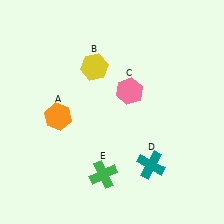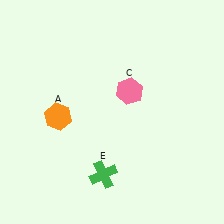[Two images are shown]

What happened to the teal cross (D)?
The teal cross (D) was removed in Image 2. It was in the bottom-right area of Image 1.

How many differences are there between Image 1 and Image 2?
There are 2 differences between the two images.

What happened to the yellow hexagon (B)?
The yellow hexagon (B) was removed in Image 2. It was in the top-left area of Image 1.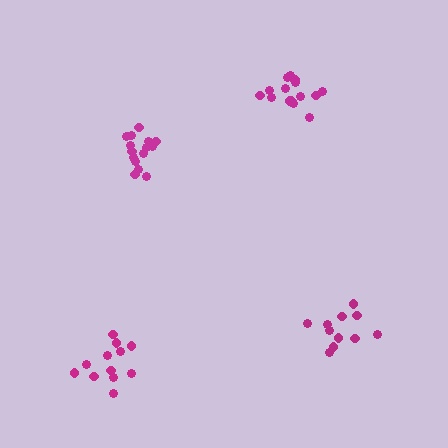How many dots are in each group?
Group 1: 15 dots, Group 2: 12 dots, Group 3: 11 dots, Group 4: 15 dots (53 total).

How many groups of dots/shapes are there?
There are 4 groups.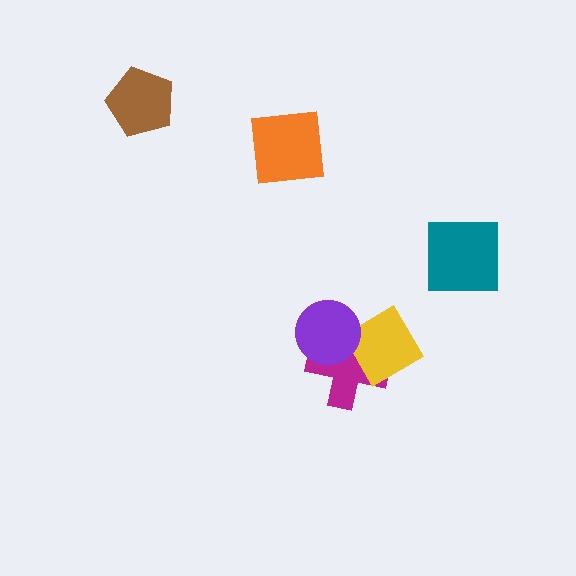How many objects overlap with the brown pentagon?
0 objects overlap with the brown pentagon.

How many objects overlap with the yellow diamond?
2 objects overlap with the yellow diamond.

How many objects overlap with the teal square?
0 objects overlap with the teal square.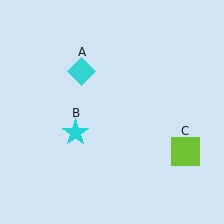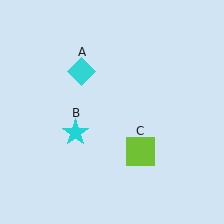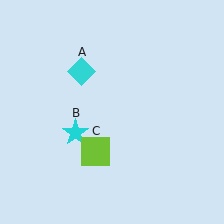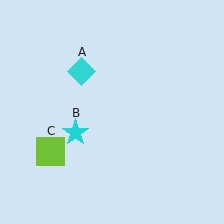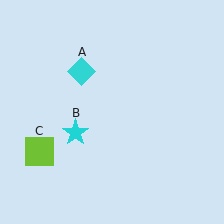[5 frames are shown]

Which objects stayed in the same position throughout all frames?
Cyan diamond (object A) and cyan star (object B) remained stationary.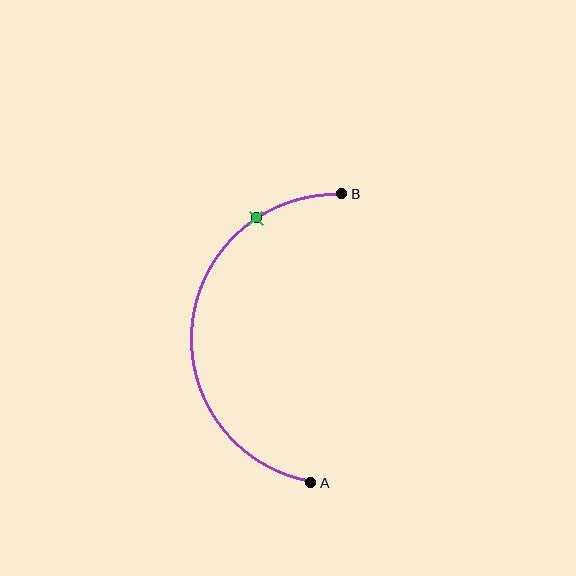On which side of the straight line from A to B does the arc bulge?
The arc bulges to the left of the straight line connecting A and B.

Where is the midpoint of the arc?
The arc midpoint is the point on the curve farthest from the straight line joining A and B. It sits to the left of that line.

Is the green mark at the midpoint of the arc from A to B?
No. The green mark lies on the arc but is closer to endpoint B. The arc midpoint would be at the point on the curve equidistant along the arc from both A and B.